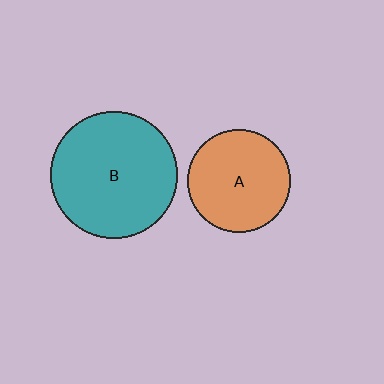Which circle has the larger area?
Circle B (teal).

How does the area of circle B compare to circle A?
Approximately 1.5 times.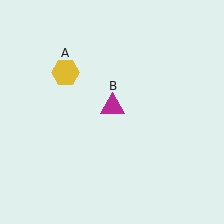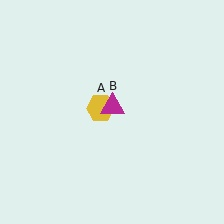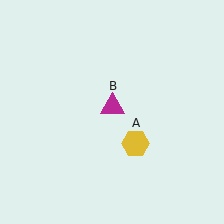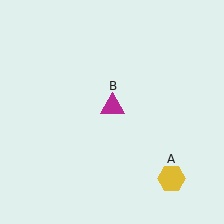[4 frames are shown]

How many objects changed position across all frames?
1 object changed position: yellow hexagon (object A).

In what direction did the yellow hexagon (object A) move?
The yellow hexagon (object A) moved down and to the right.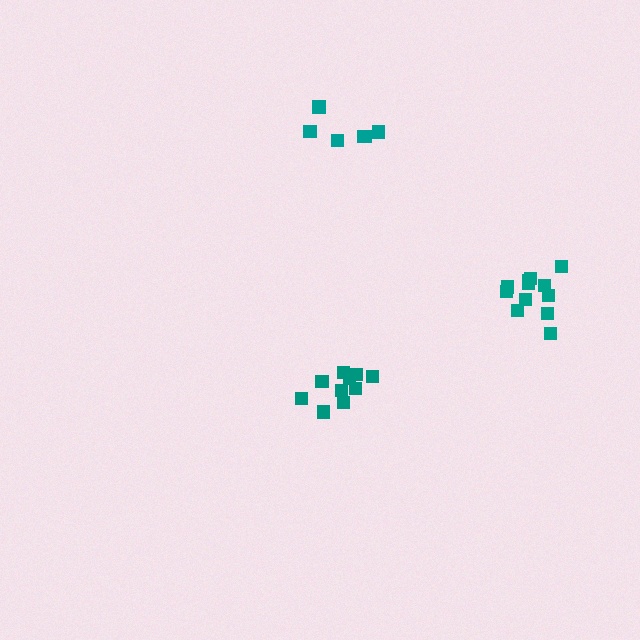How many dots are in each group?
Group 1: 10 dots, Group 2: 12 dots, Group 3: 6 dots (28 total).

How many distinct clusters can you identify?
There are 3 distinct clusters.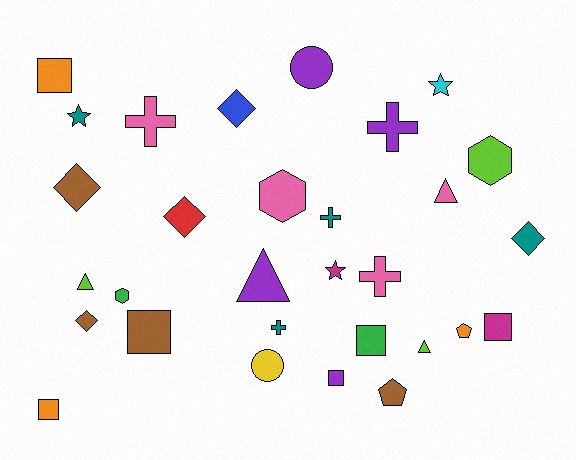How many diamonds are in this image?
There are 5 diamonds.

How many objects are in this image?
There are 30 objects.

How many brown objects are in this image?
There are 4 brown objects.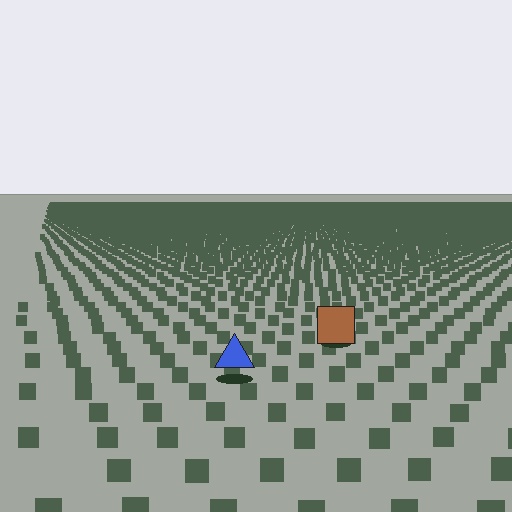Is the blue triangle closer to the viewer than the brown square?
Yes. The blue triangle is closer — you can tell from the texture gradient: the ground texture is coarser near it.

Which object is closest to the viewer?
The blue triangle is closest. The texture marks near it are larger and more spread out.